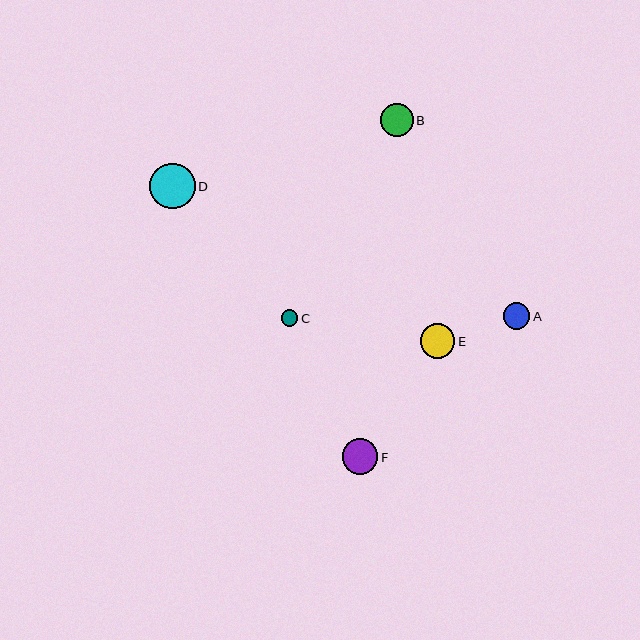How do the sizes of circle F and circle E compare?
Circle F and circle E are approximately the same size.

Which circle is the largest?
Circle D is the largest with a size of approximately 46 pixels.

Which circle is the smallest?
Circle C is the smallest with a size of approximately 16 pixels.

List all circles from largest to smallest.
From largest to smallest: D, F, E, B, A, C.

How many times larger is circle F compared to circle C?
Circle F is approximately 2.2 times the size of circle C.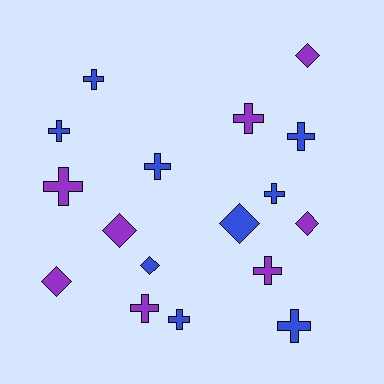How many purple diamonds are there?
There are 4 purple diamonds.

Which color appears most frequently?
Blue, with 9 objects.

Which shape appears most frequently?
Cross, with 11 objects.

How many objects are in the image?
There are 17 objects.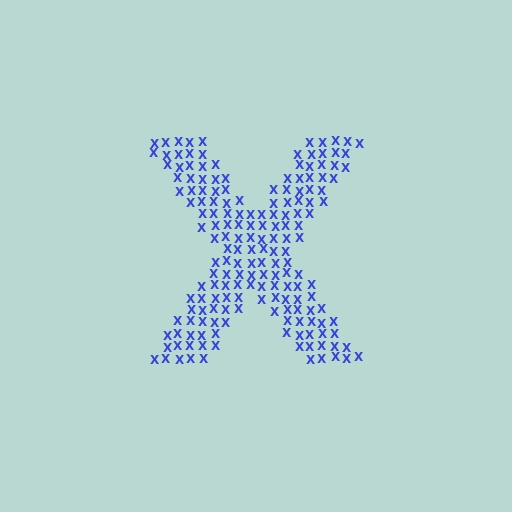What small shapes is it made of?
It is made of small letter X's.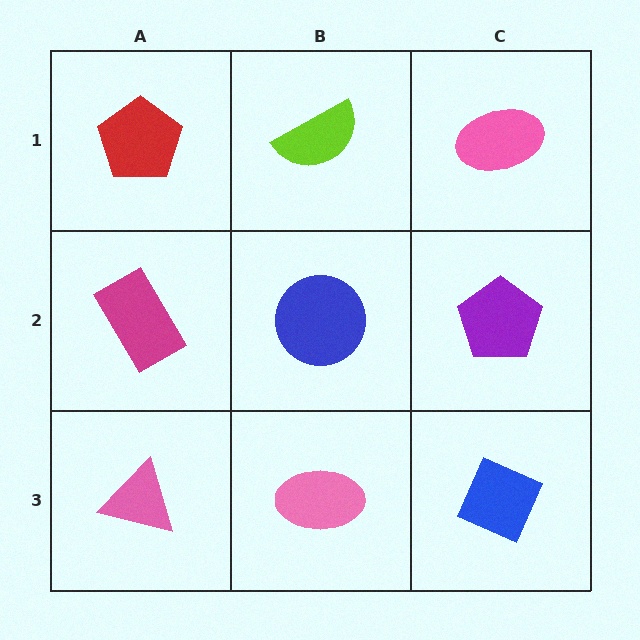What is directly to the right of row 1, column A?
A lime semicircle.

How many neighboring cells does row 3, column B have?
3.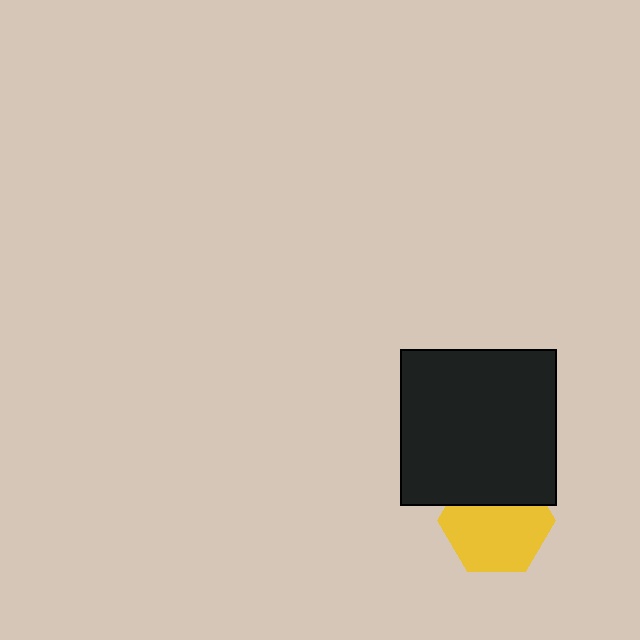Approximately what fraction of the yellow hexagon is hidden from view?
Roughly 32% of the yellow hexagon is hidden behind the black square.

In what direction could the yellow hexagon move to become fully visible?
The yellow hexagon could move down. That would shift it out from behind the black square entirely.